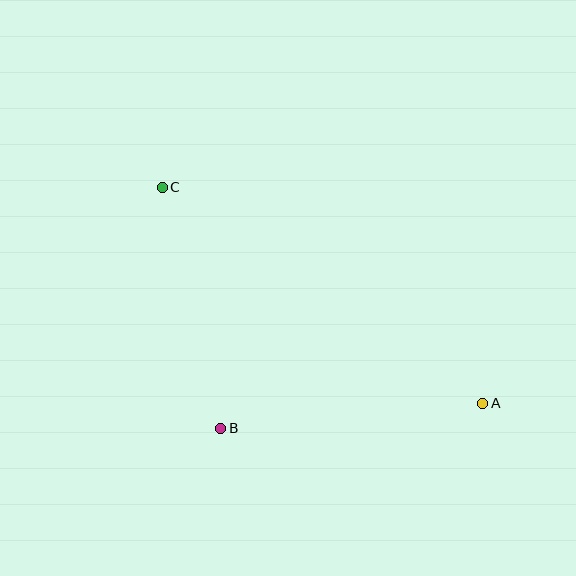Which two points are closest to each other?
Points B and C are closest to each other.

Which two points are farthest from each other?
Points A and C are farthest from each other.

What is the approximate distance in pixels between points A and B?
The distance between A and B is approximately 263 pixels.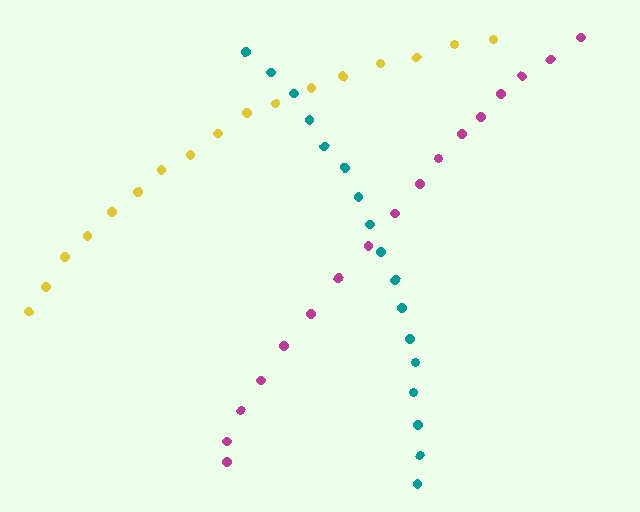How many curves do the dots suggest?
There are 3 distinct paths.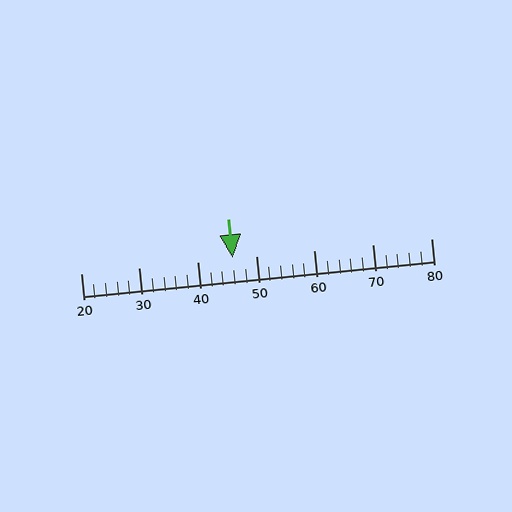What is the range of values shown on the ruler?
The ruler shows values from 20 to 80.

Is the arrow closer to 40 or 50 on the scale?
The arrow is closer to 50.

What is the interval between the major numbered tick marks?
The major tick marks are spaced 10 units apart.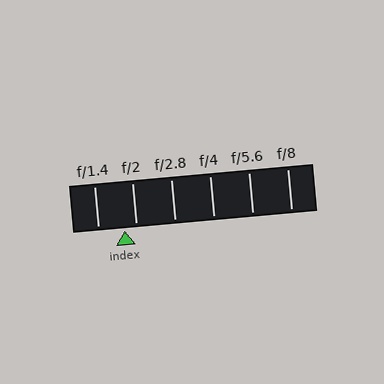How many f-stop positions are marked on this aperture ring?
There are 6 f-stop positions marked.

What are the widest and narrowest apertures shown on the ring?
The widest aperture shown is f/1.4 and the narrowest is f/8.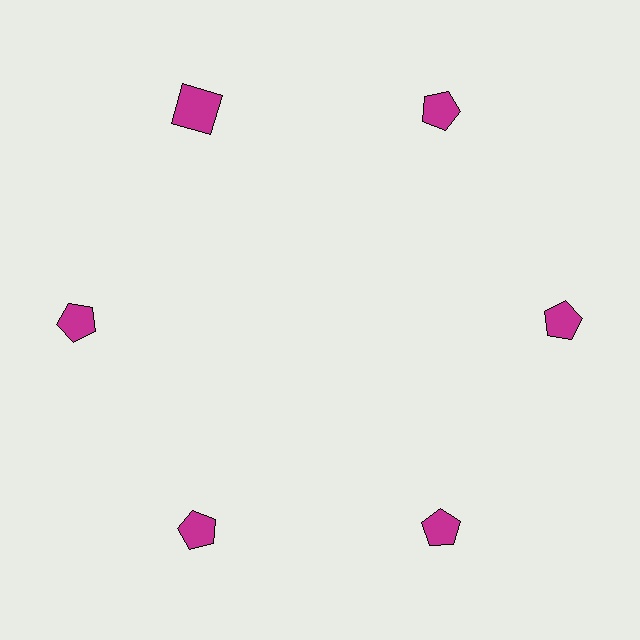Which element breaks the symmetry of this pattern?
The magenta square at roughly the 11 o'clock position breaks the symmetry. All other shapes are magenta pentagons.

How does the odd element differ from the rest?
It has a different shape: square instead of pentagon.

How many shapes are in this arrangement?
There are 6 shapes arranged in a ring pattern.